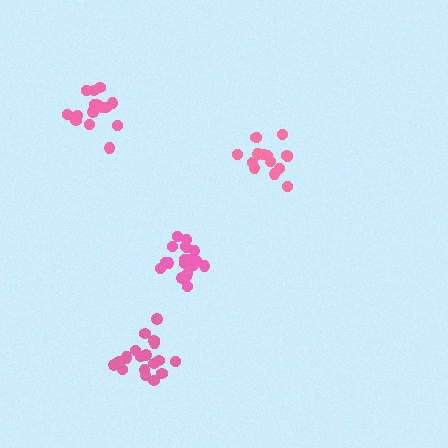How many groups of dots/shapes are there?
There are 4 groups.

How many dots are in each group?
Group 1: 15 dots, Group 2: 15 dots, Group 3: 19 dots, Group 4: 19 dots (68 total).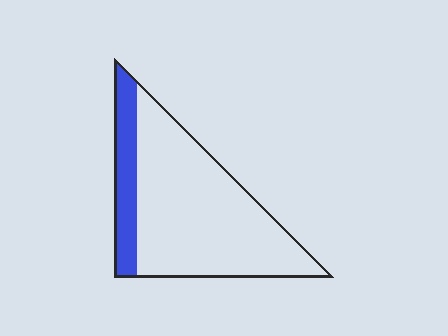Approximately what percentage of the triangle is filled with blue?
Approximately 20%.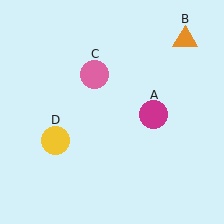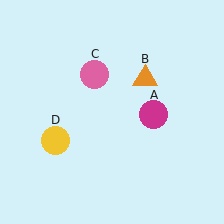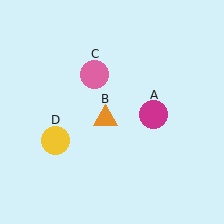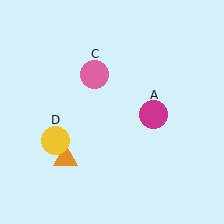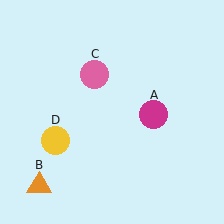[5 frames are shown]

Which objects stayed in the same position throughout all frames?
Magenta circle (object A) and pink circle (object C) and yellow circle (object D) remained stationary.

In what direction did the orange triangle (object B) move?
The orange triangle (object B) moved down and to the left.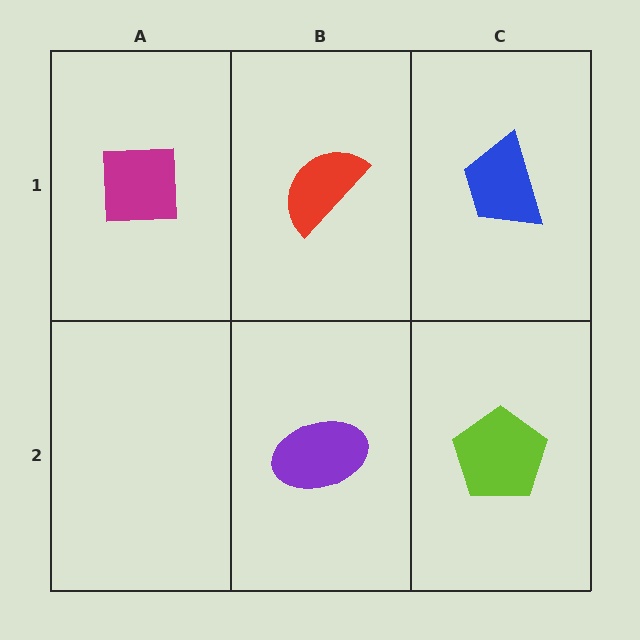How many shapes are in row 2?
2 shapes.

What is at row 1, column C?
A blue trapezoid.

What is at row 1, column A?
A magenta square.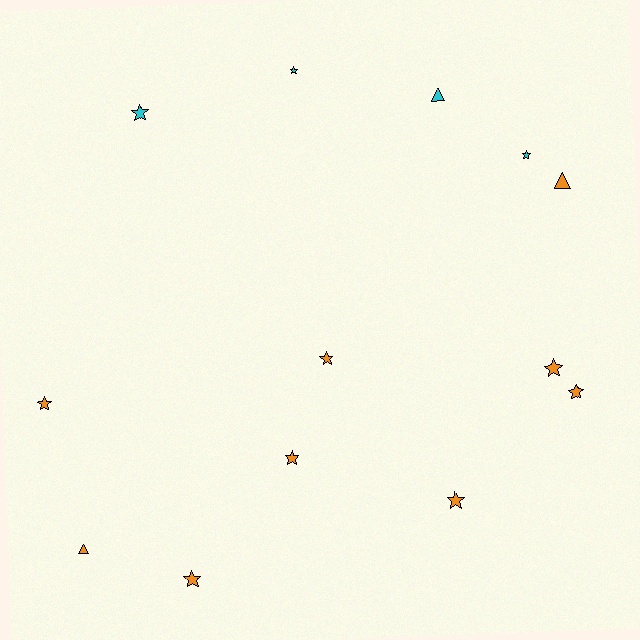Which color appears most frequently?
Orange, with 9 objects.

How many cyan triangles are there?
There is 1 cyan triangle.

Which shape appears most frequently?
Star, with 10 objects.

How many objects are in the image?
There are 13 objects.